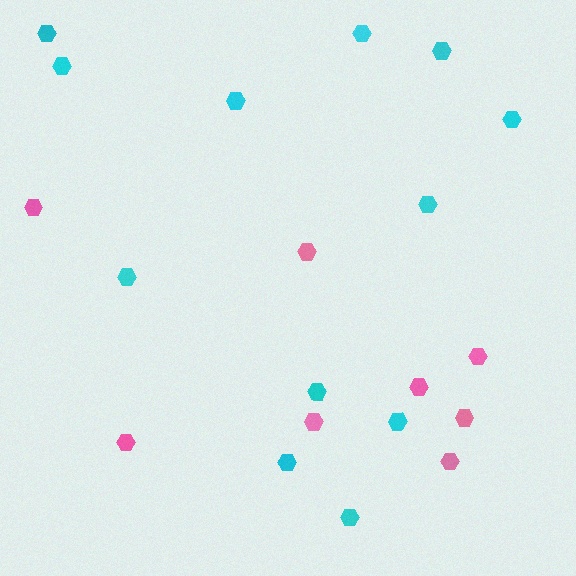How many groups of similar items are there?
There are 2 groups: one group of cyan hexagons (12) and one group of pink hexagons (8).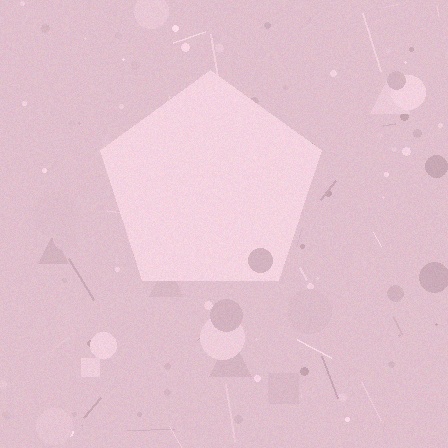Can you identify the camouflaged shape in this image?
The camouflaged shape is a pentagon.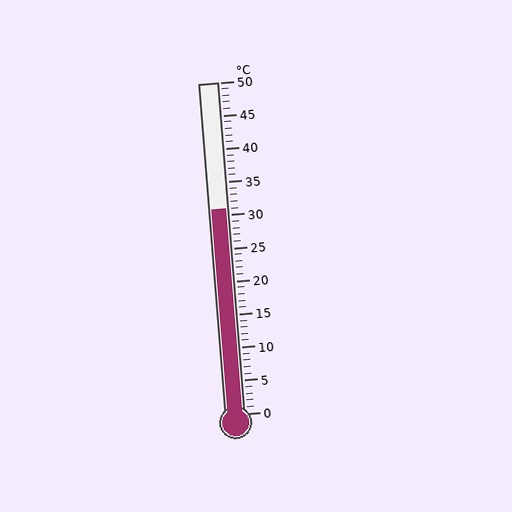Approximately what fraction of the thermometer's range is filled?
The thermometer is filled to approximately 60% of its range.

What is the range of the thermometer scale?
The thermometer scale ranges from 0°C to 50°C.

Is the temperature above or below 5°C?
The temperature is above 5°C.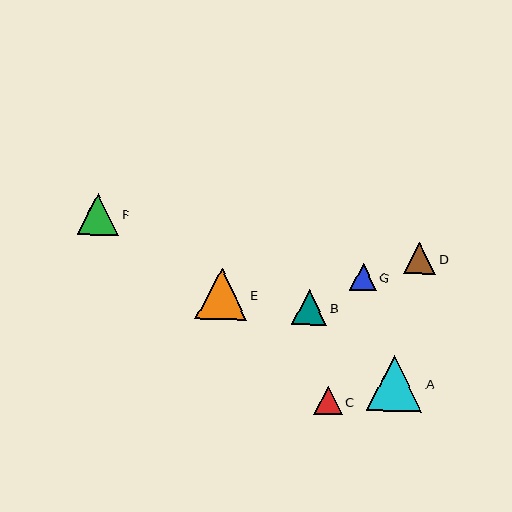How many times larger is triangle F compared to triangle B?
Triangle F is approximately 1.2 times the size of triangle B.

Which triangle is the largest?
Triangle A is the largest with a size of approximately 55 pixels.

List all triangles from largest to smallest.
From largest to smallest: A, E, F, B, D, C, G.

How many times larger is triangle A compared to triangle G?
Triangle A is approximately 2.1 times the size of triangle G.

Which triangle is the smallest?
Triangle G is the smallest with a size of approximately 26 pixels.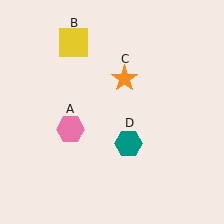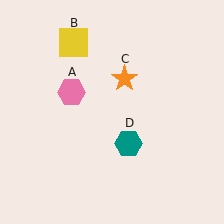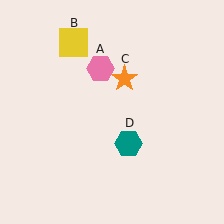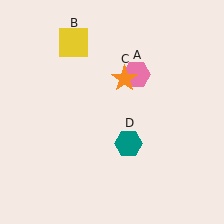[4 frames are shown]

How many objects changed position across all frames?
1 object changed position: pink hexagon (object A).